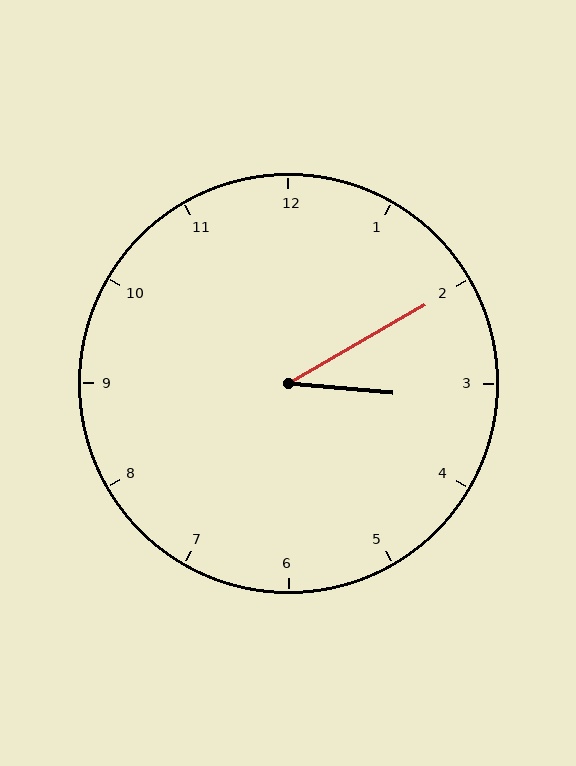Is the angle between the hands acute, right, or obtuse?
It is acute.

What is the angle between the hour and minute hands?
Approximately 35 degrees.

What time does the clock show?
3:10.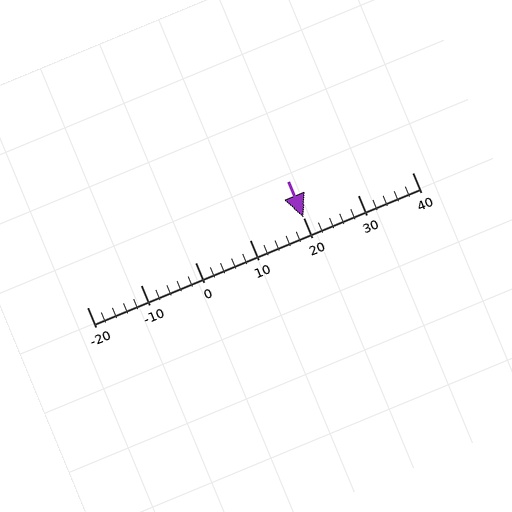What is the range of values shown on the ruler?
The ruler shows values from -20 to 40.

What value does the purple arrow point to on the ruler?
The purple arrow points to approximately 20.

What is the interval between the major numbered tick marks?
The major tick marks are spaced 10 units apart.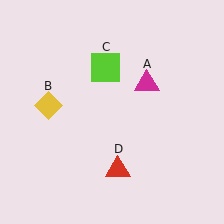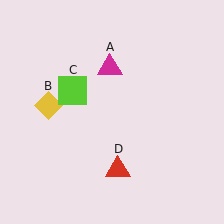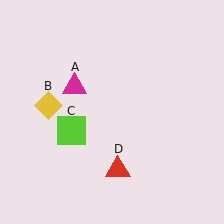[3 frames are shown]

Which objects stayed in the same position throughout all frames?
Yellow diamond (object B) and red triangle (object D) remained stationary.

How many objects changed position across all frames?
2 objects changed position: magenta triangle (object A), lime square (object C).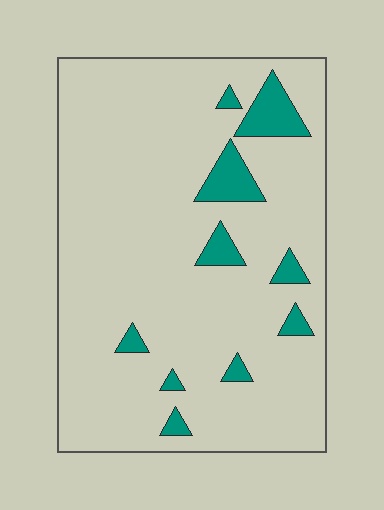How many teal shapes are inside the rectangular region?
10.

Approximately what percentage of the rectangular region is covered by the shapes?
Approximately 10%.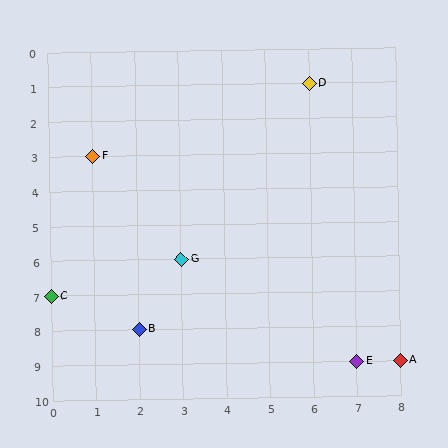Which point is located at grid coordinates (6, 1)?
Point D is at (6, 1).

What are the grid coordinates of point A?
Point A is at grid coordinates (8, 9).